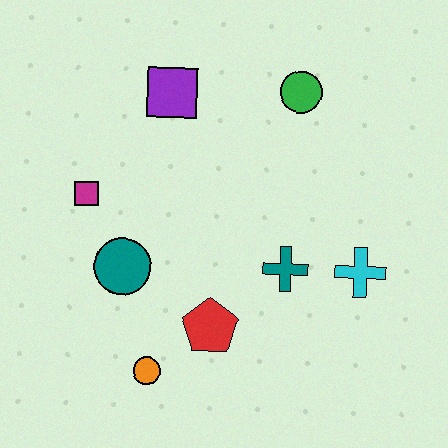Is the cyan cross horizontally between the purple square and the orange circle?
No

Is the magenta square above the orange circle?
Yes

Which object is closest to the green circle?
The purple square is closest to the green circle.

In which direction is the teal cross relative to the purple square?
The teal cross is below the purple square.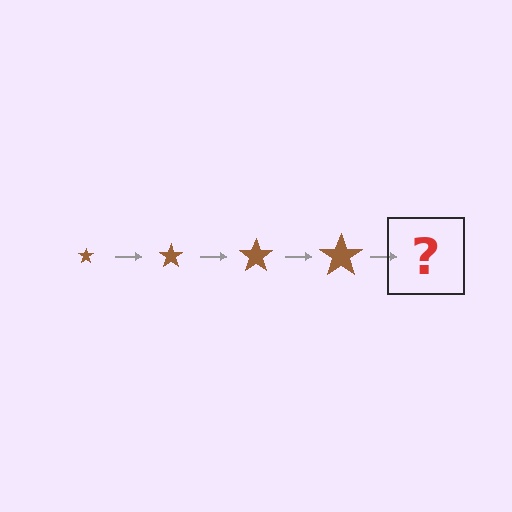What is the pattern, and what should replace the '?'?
The pattern is that the star gets progressively larger each step. The '?' should be a brown star, larger than the previous one.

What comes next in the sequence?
The next element should be a brown star, larger than the previous one.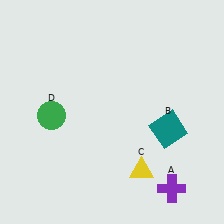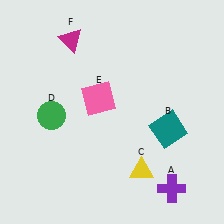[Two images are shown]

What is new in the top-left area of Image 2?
A pink square (E) was added in the top-left area of Image 2.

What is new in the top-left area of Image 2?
A magenta triangle (F) was added in the top-left area of Image 2.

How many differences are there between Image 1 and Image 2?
There are 2 differences between the two images.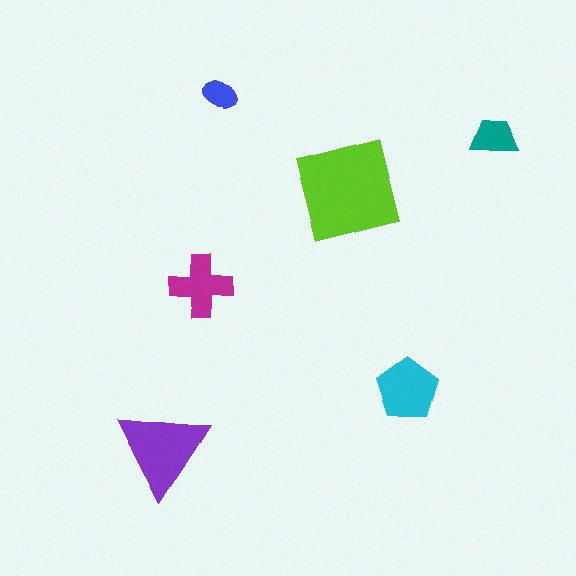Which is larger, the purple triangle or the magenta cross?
The purple triangle.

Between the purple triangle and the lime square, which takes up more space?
The lime square.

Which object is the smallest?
The blue ellipse.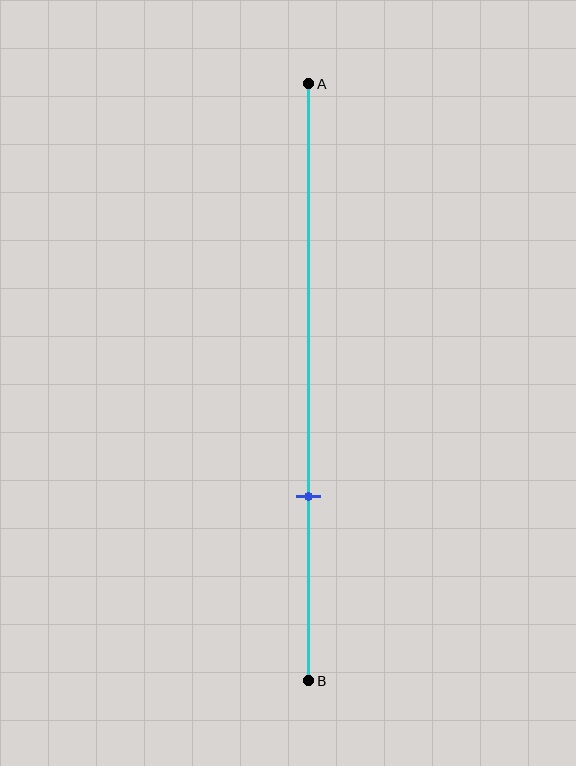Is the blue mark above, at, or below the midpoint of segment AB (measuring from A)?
The blue mark is below the midpoint of segment AB.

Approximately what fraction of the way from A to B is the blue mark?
The blue mark is approximately 70% of the way from A to B.